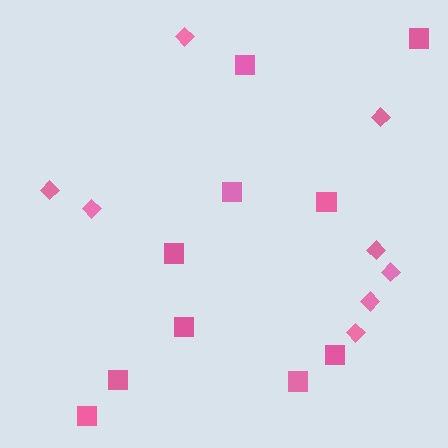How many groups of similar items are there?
There are 2 groups: one group of squares (10) and one group of diamonds (8).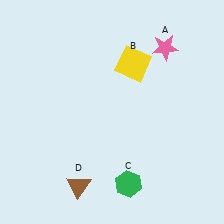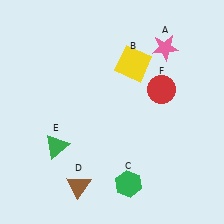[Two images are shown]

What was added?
A green triangle (E), a red circle (F) were added in Image 2.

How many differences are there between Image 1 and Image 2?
There are 2 differences between the two images.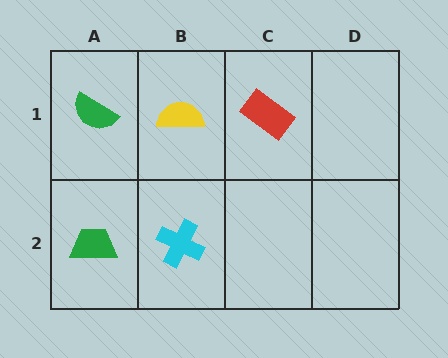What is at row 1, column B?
A yellow semicircle.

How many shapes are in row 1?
3 shapes.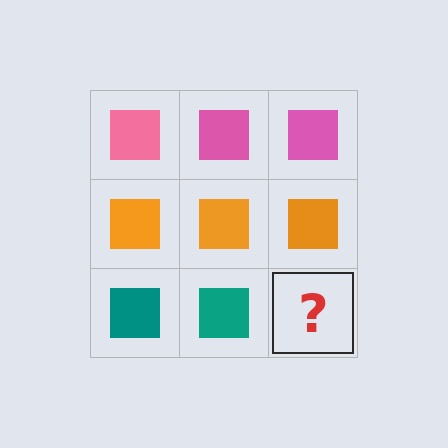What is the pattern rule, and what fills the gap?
The rule is that each row has a consistent color. The gap should be filled with a teal square.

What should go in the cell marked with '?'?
The missing cell should contain a teal square.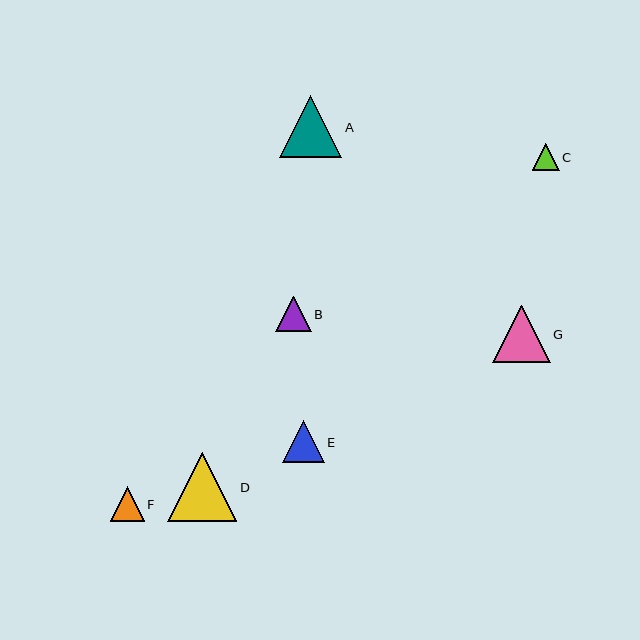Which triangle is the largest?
Triangle D is the largest with a size of approximately 69 pixels.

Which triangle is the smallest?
Triangle C is the smallest with a size of approximately 27 pixels.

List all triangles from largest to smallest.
From largest to smallest: D, A, G, E, B, F, C.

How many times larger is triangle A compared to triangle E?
Triangle A is approximately 1.5 times the size of triangle E.